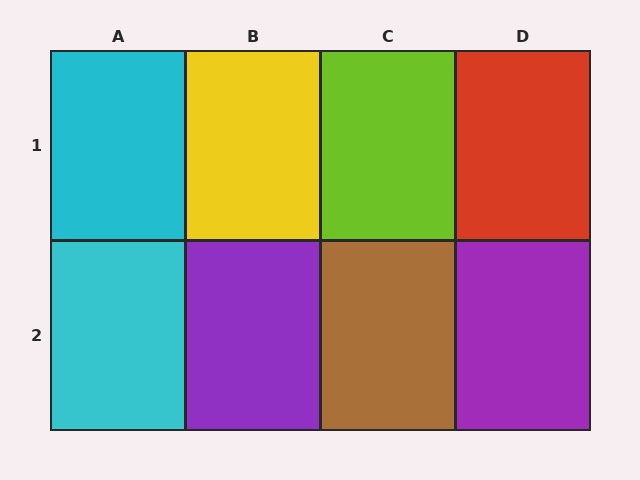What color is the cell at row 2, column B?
Purple.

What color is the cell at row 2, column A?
Cyan.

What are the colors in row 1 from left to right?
Cyan, yellow, lime, red.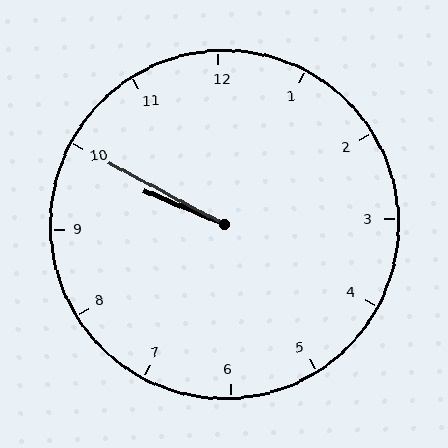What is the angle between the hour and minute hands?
Approximately 5 degrees.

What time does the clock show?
9:50.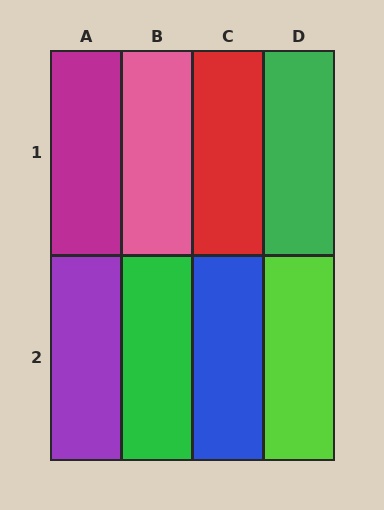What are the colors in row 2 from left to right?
Purple, green, blue, lime.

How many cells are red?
1 cell is red.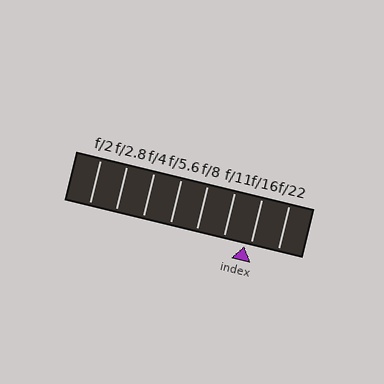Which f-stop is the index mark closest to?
The index mark is closest to f/16.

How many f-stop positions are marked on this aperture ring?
There are 8 f-stop positions marked.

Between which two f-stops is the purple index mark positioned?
The index mark is between f/11 and f/16.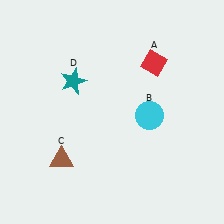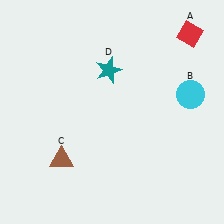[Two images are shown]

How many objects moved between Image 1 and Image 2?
3 objects moved between the two images.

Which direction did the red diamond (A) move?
The red diamond (A) moved right.